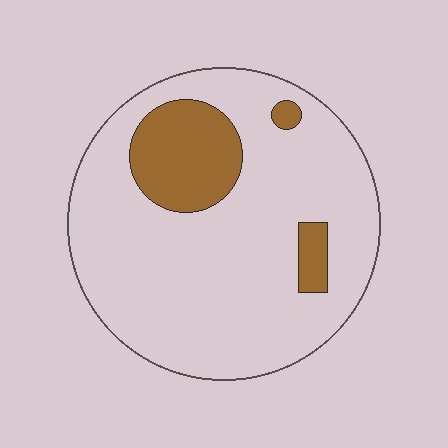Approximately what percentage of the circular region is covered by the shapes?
Approximately 15%.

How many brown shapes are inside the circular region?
3.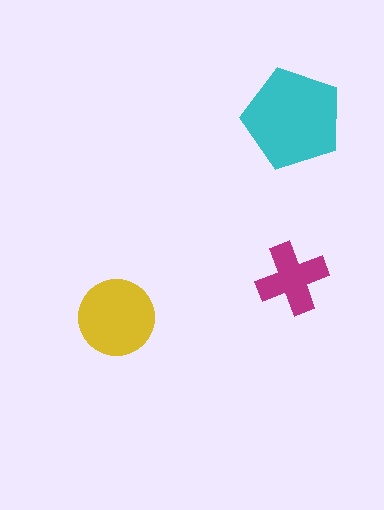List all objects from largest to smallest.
The cyan pentagon, the yellow circle, the magenta cross.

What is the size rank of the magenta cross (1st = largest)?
3rd.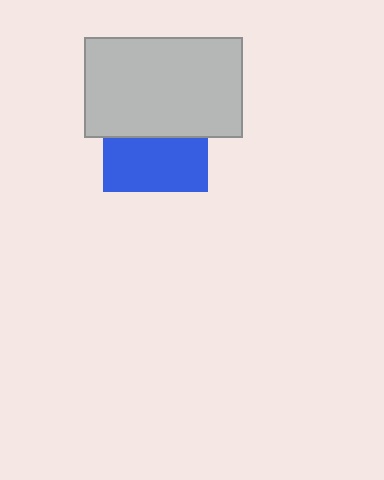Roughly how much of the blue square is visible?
About half of it is visible (roughly 52%).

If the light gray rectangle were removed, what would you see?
You would see the complete blue square.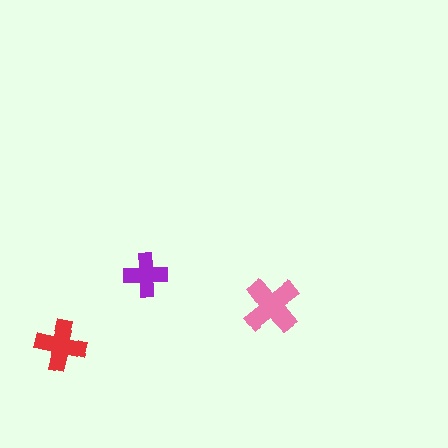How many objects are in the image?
There are 3 objects in the image.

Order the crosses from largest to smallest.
the pink one, the red one, the purple one.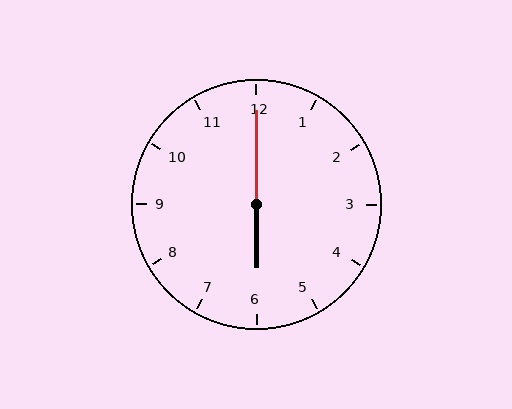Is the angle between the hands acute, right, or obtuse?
It is obtuse.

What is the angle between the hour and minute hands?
Approximately 180 degrees.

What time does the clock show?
6:00.